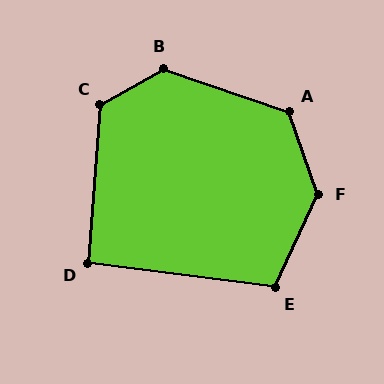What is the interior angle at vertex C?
Approximately 124 degrees (obtuse).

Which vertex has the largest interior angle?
F, at approximately 136 degrees.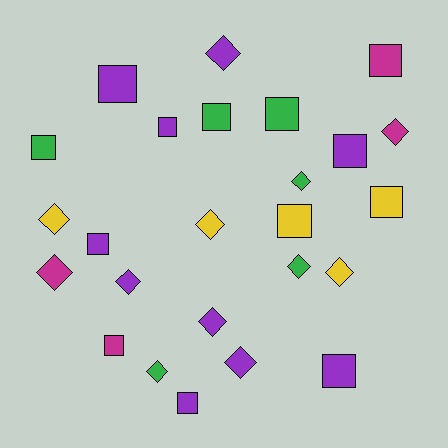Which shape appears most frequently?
Square, with 13 objects.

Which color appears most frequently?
Purple, with 10 objects.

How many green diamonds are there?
There are 3 green diamonds.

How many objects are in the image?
There are 25 objects.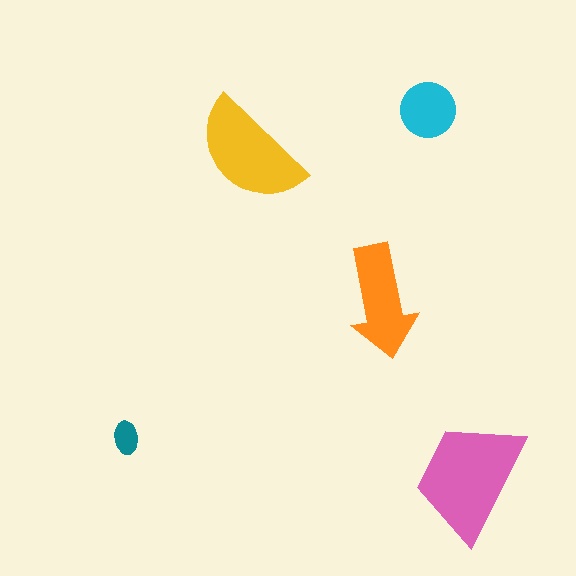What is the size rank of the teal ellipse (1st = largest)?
5th.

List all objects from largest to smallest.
The pink trapezoid, the yellow semicircle, the orange arrow, the cyan circle, the teal ellipse.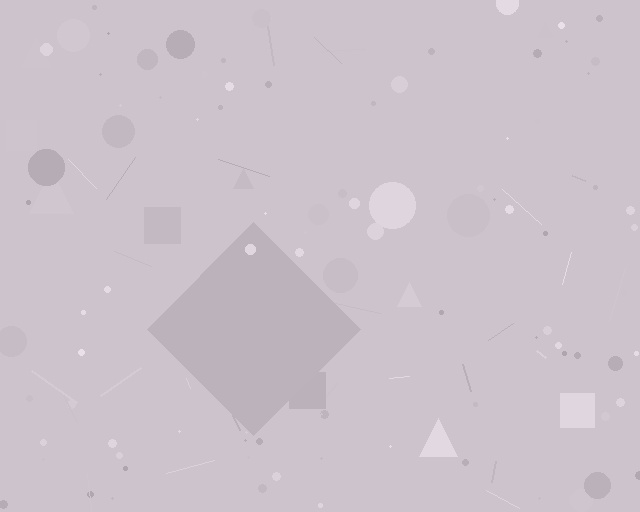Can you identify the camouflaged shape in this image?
The camouflaged shape is a diamond.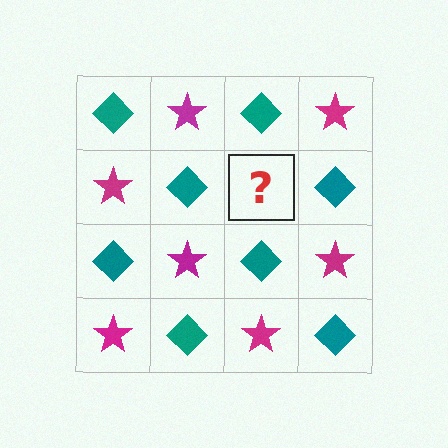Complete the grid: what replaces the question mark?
The question mark should be replaced with a magenta star.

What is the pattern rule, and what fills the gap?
The rule is that it alternates teal diamond and magenta star in a checkerboard pattern. The gap should be filled with a magenta star.